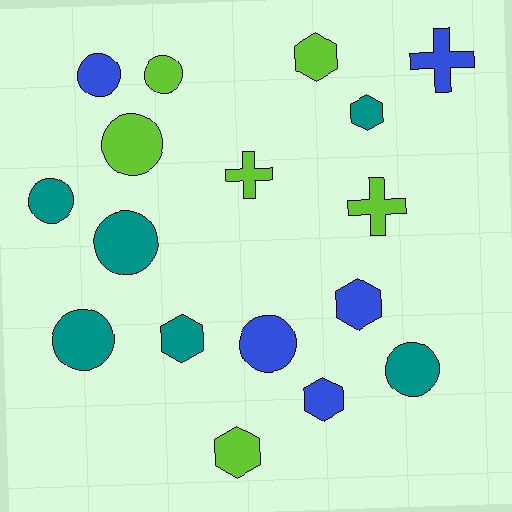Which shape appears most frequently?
Circle, with 8 objects.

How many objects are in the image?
There are 17 objects.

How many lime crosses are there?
There are 2 lime crosses.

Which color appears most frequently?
Teal, with 6 objects.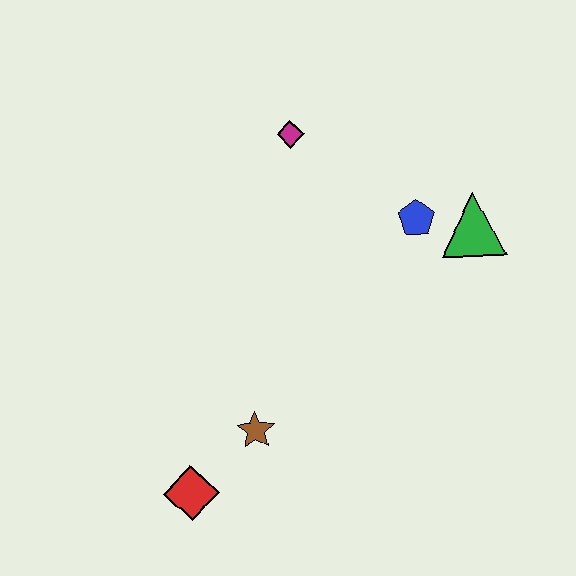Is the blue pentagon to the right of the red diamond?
Yes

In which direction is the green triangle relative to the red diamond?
The green triangle is to the right of the red diamond.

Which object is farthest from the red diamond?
The green triangle is farthest from the red diamond.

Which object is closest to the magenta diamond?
The blue pentagon is closest to the magenta diamond.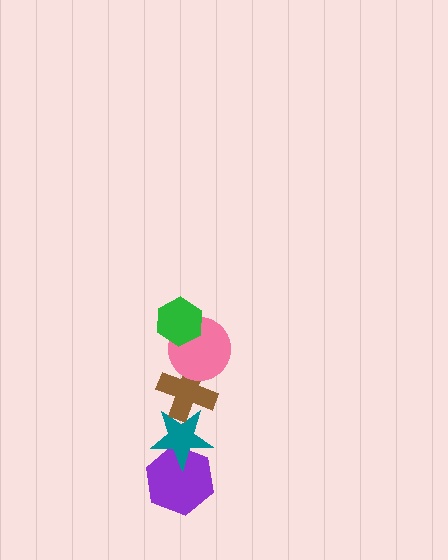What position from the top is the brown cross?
The brown cross is 3rd from the top.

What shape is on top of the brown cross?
The pink circle is on top of the brown cross.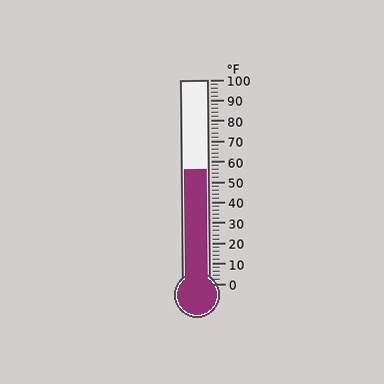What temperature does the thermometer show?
The thermometer shows approximately 56°F.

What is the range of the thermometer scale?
The thermometer scale ranges from 0°F to 100°F.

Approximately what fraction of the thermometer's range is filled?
The thermometer is filled to approximately 55% of its range.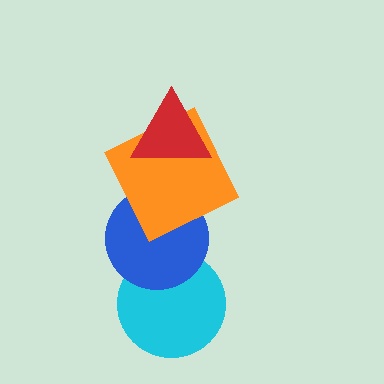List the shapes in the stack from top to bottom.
From top to bottom: the red triangle, the orange square, the blue circle, the cyan circle.